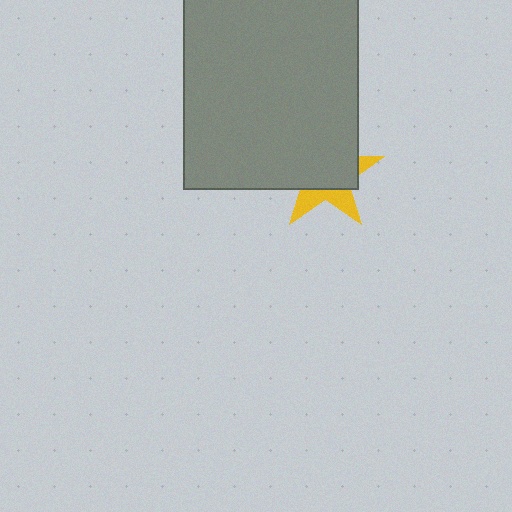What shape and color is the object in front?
The object in front is a gray rectangle.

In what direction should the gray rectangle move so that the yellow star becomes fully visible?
The gray rectangle should move toward the upper-left. That is the shortest direction to clear the overlap and leave the yellow star fully visible.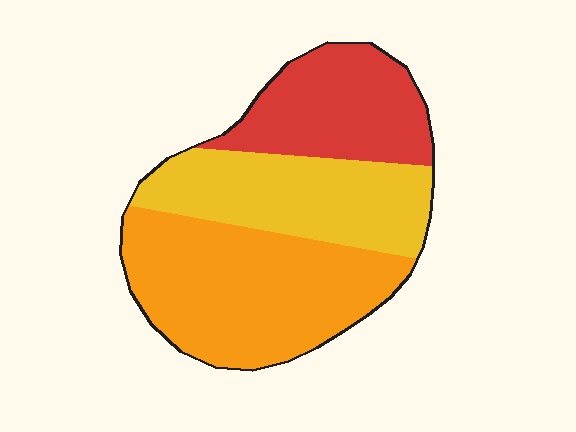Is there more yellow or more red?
Yellow.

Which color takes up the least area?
Red, at roughly 25%.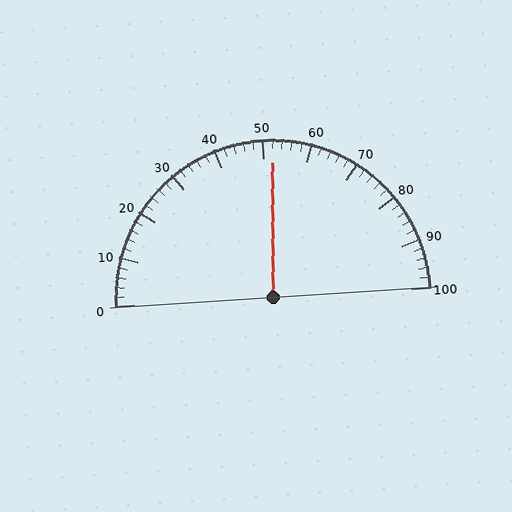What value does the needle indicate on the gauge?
The needle indicates approximately 52.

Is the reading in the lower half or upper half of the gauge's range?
The reading is in the upper half of the range (0 to 100).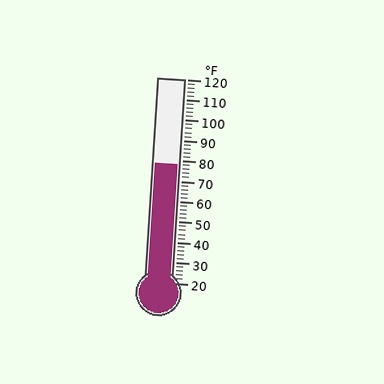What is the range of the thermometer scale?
The thermometer scale ranges from 20°F to 120°F.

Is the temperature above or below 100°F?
The temperature is below 100°F.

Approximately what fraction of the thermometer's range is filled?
The thermometer is filled to approximately 60% of its range.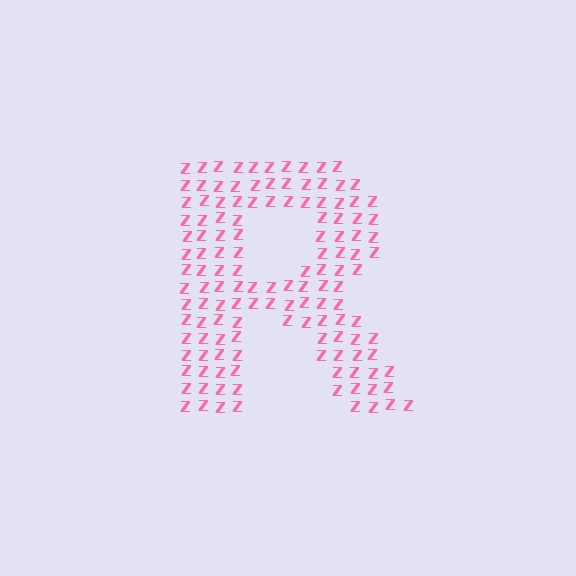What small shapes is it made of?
It is made of small letter Z's.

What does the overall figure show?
The overall figure shows the letter R.